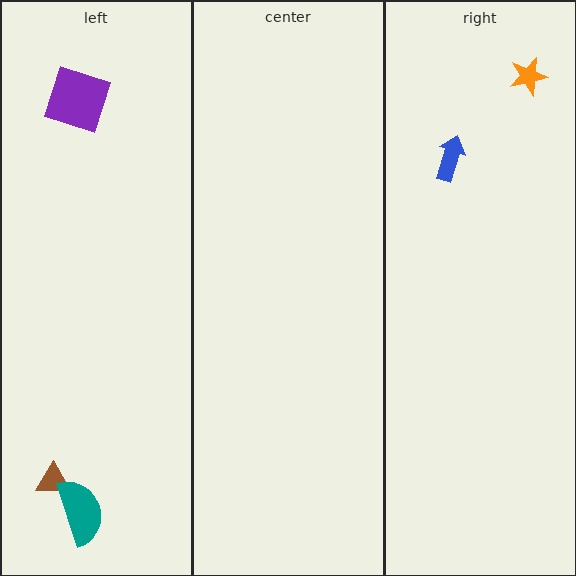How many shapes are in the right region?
2.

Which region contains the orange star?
The right region.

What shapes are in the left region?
The purple square, the brown triangle, the teal semicircle.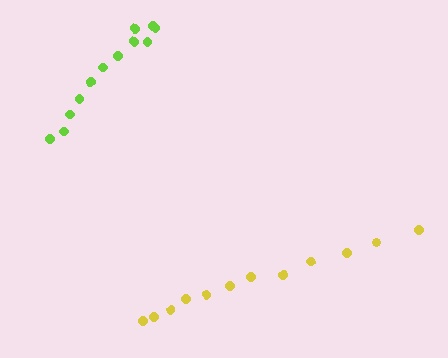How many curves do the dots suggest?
There are 2 distinct paths.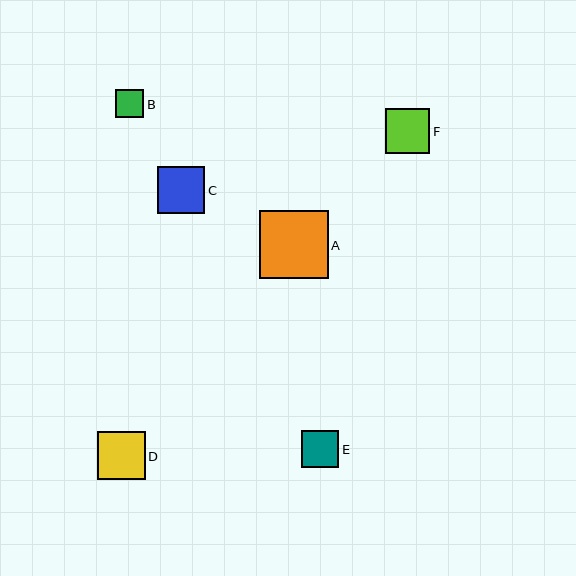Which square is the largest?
Square A is the largest with a size of approximately 68 pixels.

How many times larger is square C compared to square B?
Square C is approximately 1.7 times the size of square B.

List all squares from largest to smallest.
From largest to smallest: A, D, C, F, E, B.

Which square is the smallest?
Square B is the smallest with a size of approximately 28 pixels.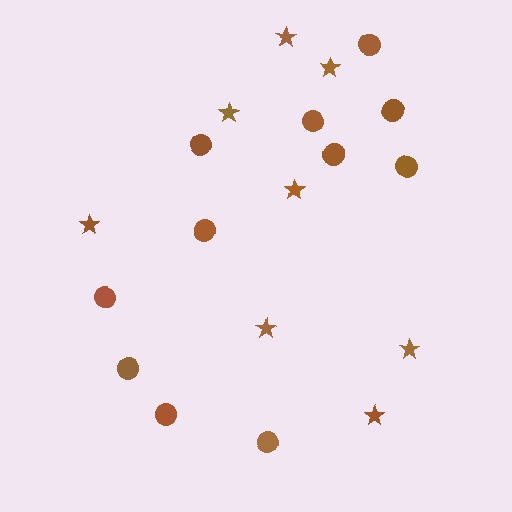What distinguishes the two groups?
There are 2 groups: one group of stars (8) and one group of circles (11).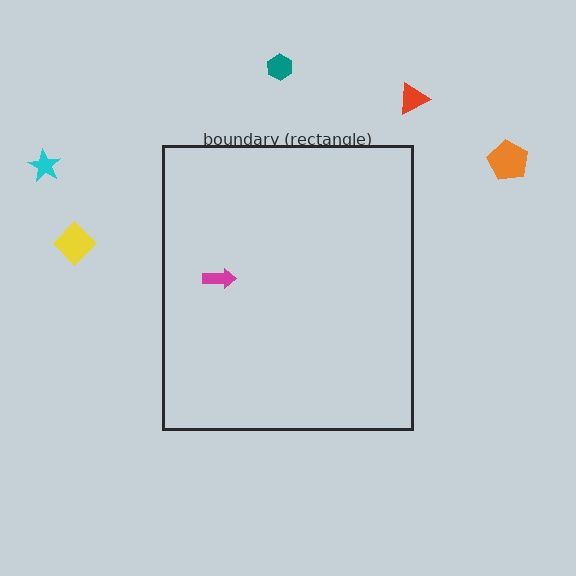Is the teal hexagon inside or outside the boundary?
Outside.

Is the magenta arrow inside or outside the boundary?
Inside.